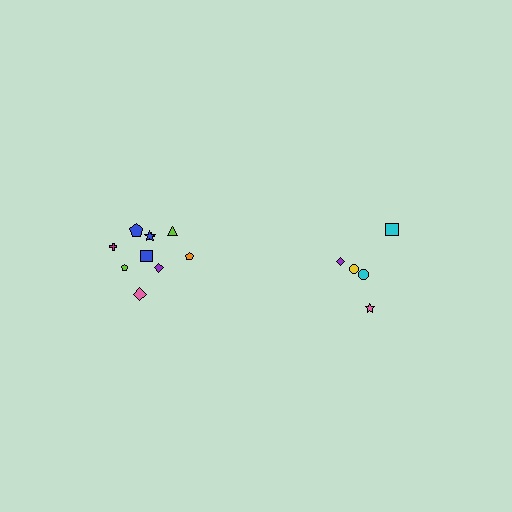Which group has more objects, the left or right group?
The left group.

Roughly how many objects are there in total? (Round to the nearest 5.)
Roughly 15 objects in total.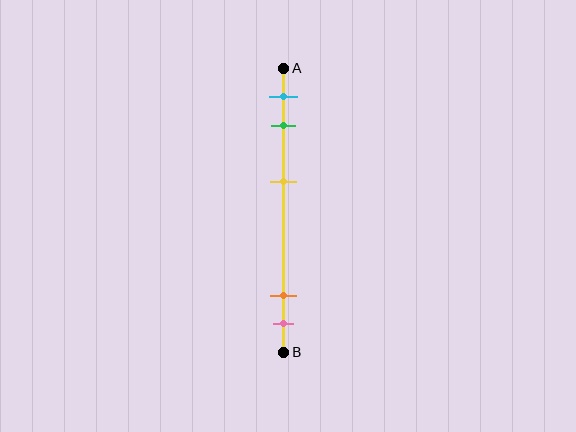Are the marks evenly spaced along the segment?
No, the marks are not evenly spaced.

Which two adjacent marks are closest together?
The orange and pink marks are the closest adjacent pair.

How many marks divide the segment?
There are 5 marks dividing the segment.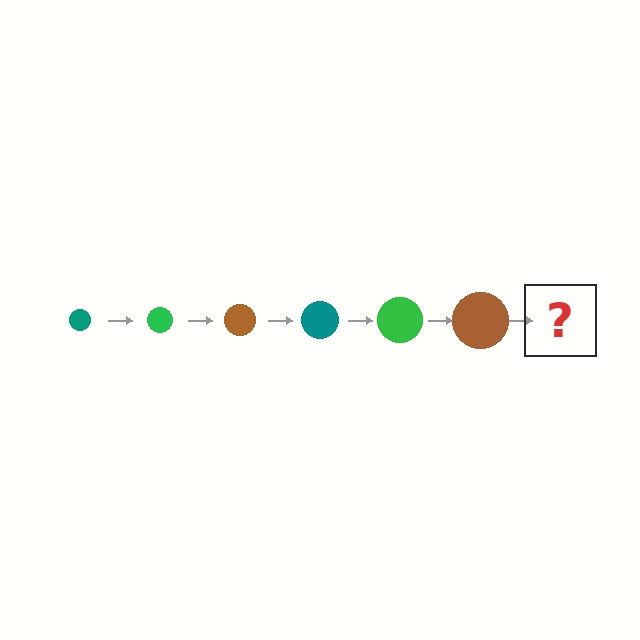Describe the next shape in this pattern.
It should be a teal circle, larger than the previous one.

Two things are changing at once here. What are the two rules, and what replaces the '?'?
The two rules are that the circle grows larger each step and the color cycles through teal, green, and brown. The '?' should be a teal circle, larger than the previous one.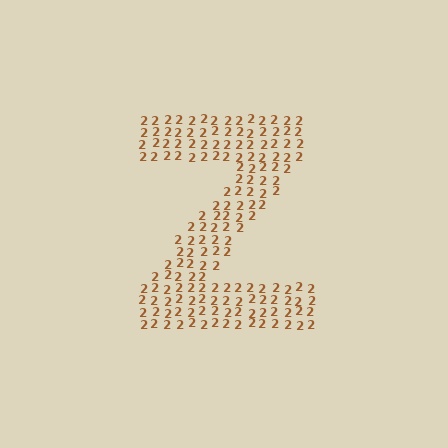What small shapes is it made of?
It is made of small digit 2's.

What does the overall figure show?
The overall figure shows the letter Z.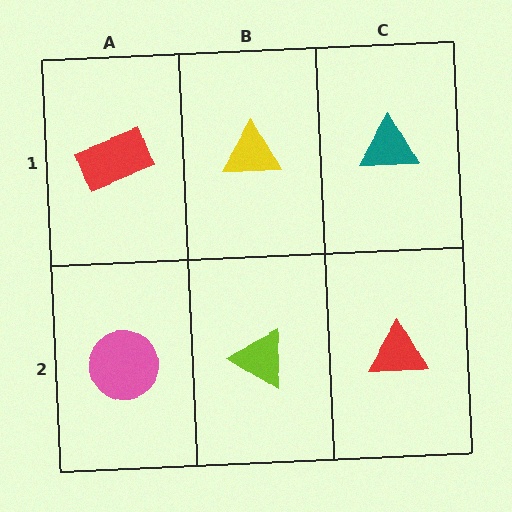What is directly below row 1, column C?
A red triangle.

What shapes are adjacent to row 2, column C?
A teal triangle (row 1, column C), a lime triangle (row 2, column B).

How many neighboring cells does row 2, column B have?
3.